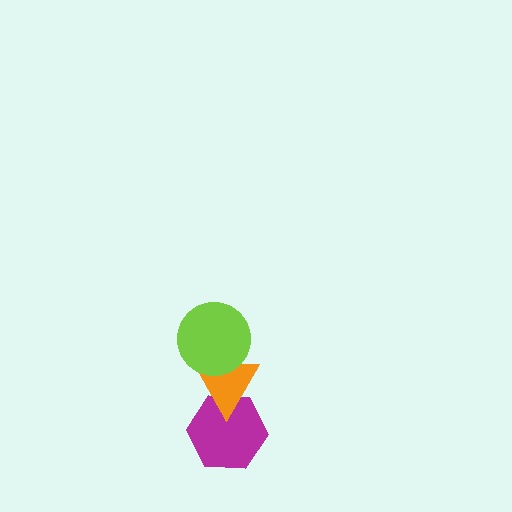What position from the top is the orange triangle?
The orange triangle is 2nd from the top.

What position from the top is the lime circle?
The lime circle is 1st from the top.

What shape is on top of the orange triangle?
The lime circle is on top of the orange triangle.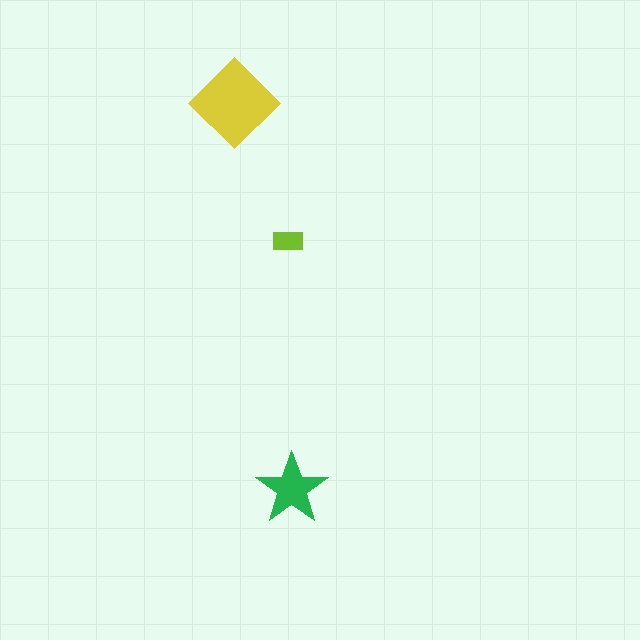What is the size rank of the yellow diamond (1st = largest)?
1st.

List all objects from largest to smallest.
The yellow diamond, the green star, the lime rectangle.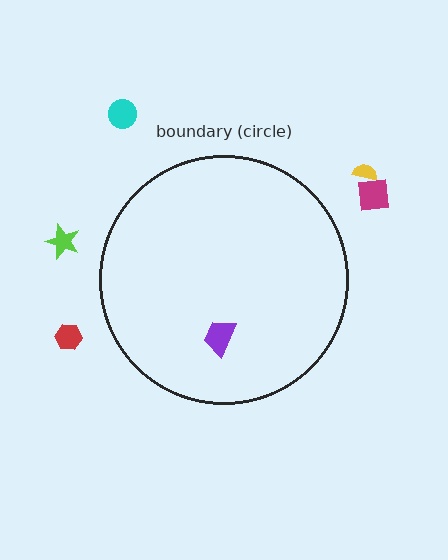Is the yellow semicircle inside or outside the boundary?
Outside.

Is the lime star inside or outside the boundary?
Outside.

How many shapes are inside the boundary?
1 inside, 5 outside.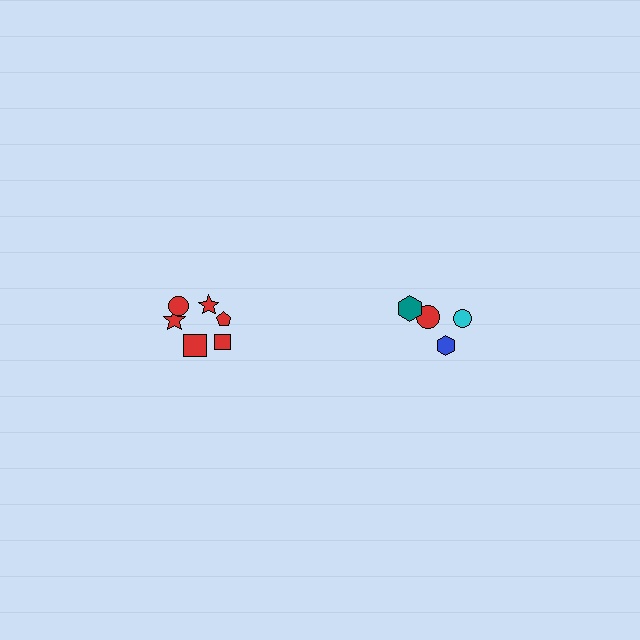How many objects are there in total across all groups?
There are 11 objects.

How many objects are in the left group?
There are 7 objects.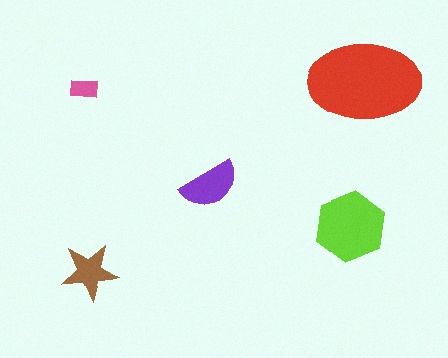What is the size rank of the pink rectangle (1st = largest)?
5th.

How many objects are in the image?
There are 5 objects in the image.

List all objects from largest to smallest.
The red ellipse, the lime hexagon, the purple semicircle, the brown star, the pink rectangle.